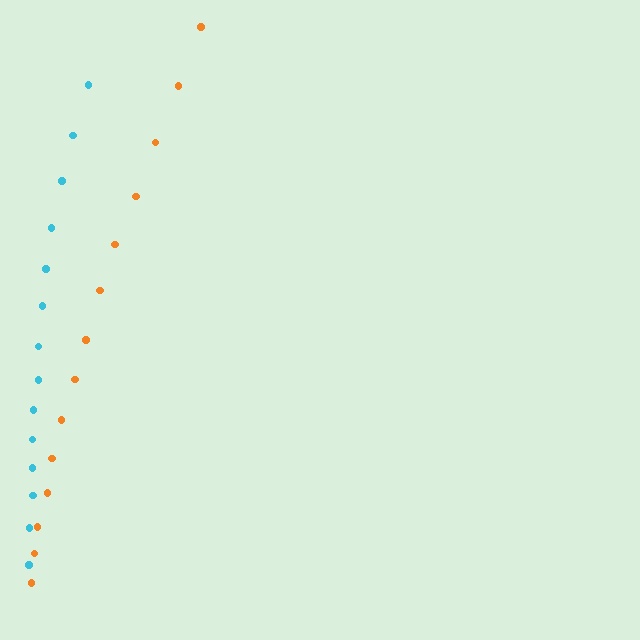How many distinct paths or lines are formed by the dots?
There are 2 distinct paths.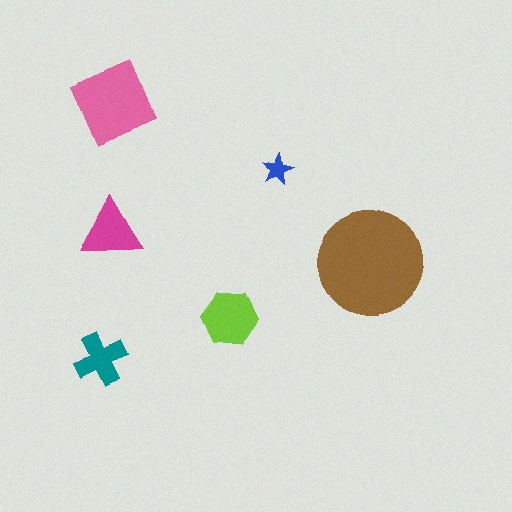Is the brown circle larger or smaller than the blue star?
Larger.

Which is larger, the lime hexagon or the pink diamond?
The pink diamond.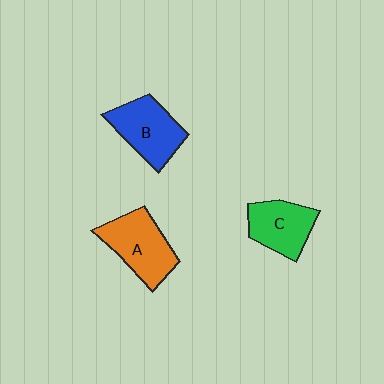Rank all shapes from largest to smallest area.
From largest to smallest: A (orange), B (blue), C (green).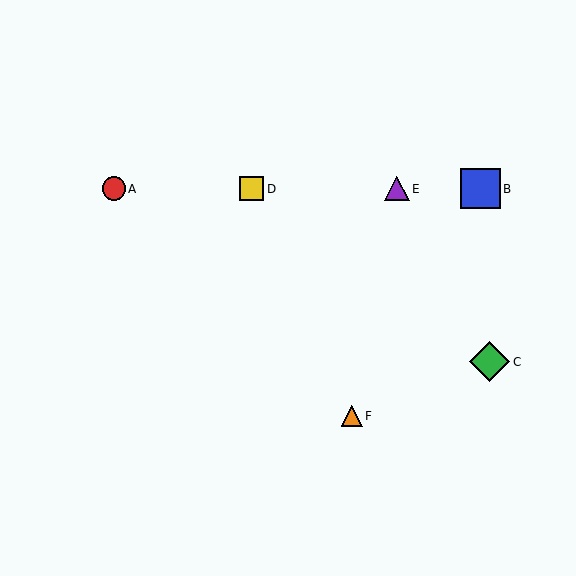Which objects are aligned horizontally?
Objects A, B, D, E are aligned horizontally.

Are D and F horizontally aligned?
No, D is at y≈189 and F is at y≈416.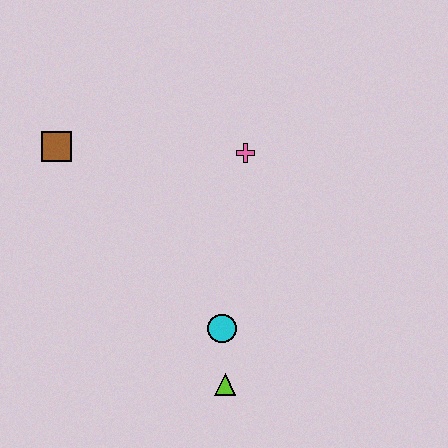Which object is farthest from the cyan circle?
The brown square is farthest from the cyan circle.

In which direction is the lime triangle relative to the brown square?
The lime triangle is below the brown square.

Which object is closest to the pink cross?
The cyan circle is closest to the pink cross.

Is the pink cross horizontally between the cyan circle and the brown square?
No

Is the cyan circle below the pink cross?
Yes